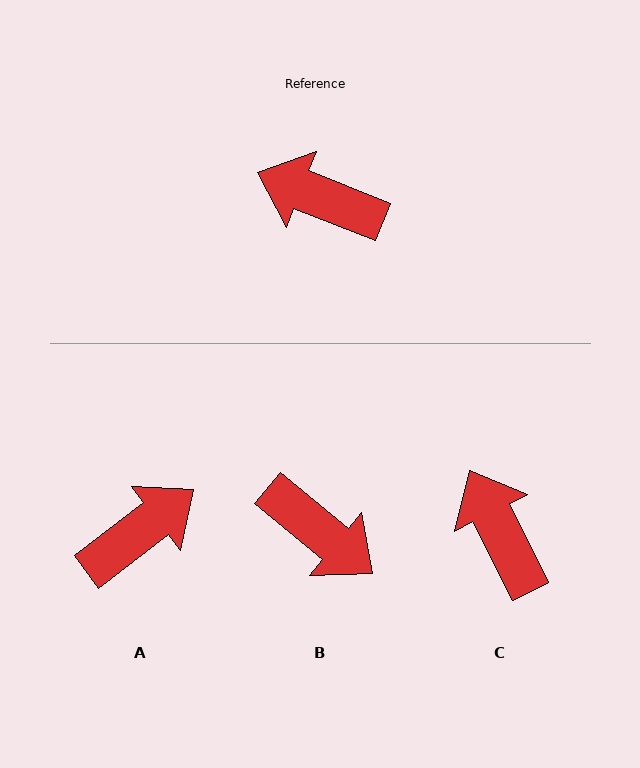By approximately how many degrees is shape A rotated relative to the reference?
Approximately 121 degrees clockwise.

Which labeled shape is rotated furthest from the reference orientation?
B, about 162 degrees away.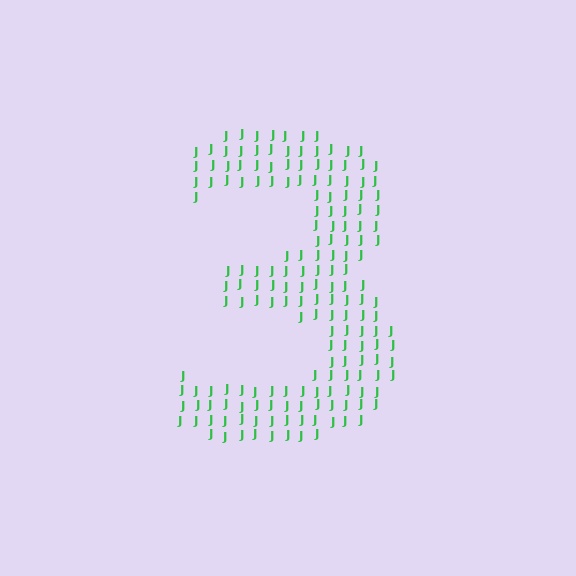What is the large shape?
The large shape is the digit 3.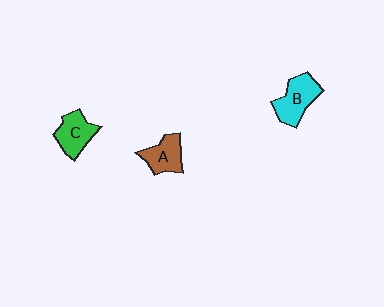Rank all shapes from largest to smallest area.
From largest to smallest: B (cyan), C (green), A (brown).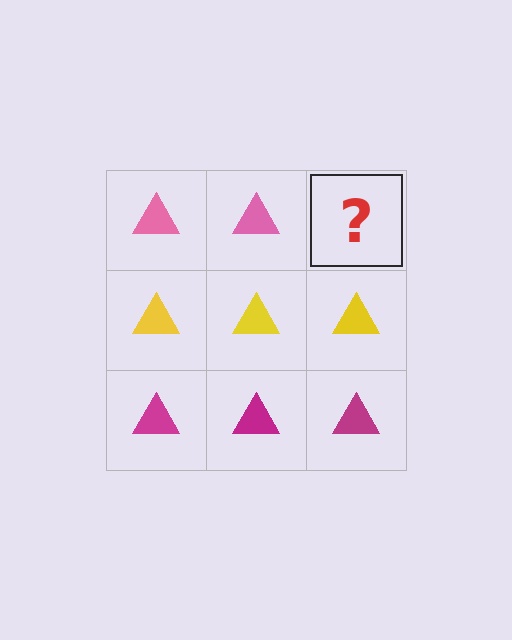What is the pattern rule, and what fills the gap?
The rule is that each row has a consistent color. The gap should be filled with a pink triangle.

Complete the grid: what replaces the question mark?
The question mark should be replaced with a pink triangle.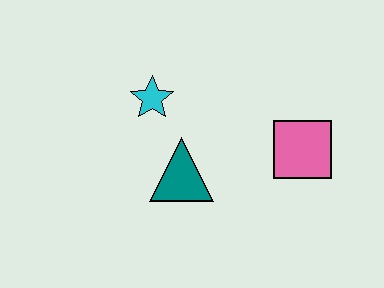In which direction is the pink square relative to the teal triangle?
The pink square is to the right of the teal triangle.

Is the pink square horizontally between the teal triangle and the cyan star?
No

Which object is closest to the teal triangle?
The cyan star is closest to the teal triangle.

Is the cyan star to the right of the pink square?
No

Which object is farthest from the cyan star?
The pink square is farthest from the cyan star.